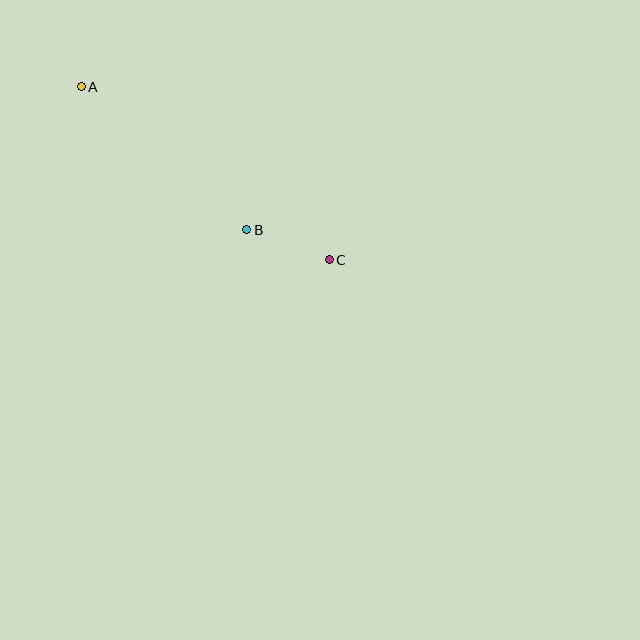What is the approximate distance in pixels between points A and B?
The distance between A and B is approximately 218 pixels.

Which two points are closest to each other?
Points B and C are closest to each other.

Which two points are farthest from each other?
Points A and C are farthest from each other.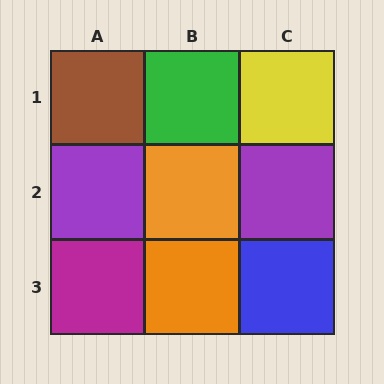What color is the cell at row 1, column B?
Green.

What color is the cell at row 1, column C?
Yellow.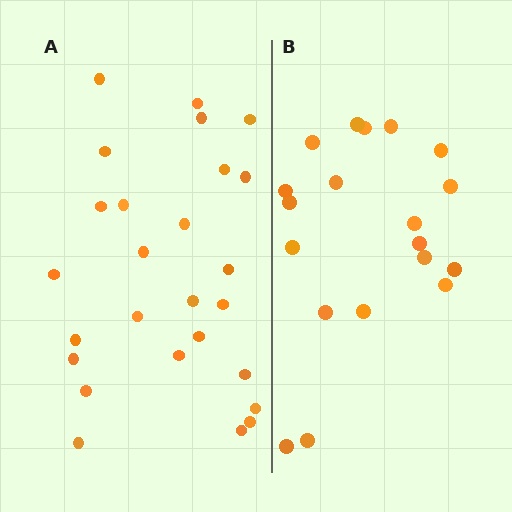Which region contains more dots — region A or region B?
Region A (the left region) has more dots.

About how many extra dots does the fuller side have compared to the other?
Region A has roughly 8 or so more dots than region B.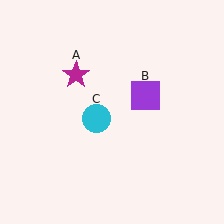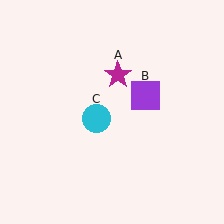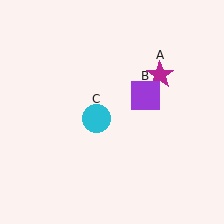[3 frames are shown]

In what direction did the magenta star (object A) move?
The magenta star (object A) moved right.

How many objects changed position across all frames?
1 object changed position: magenta star (object A).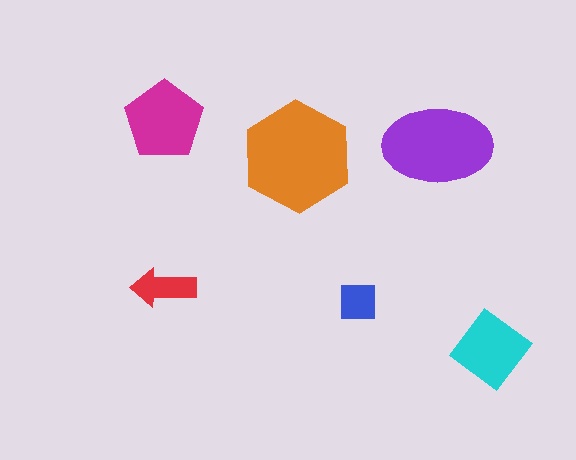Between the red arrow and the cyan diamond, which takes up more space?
The cyan diamond.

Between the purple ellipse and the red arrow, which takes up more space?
The purple ellipse.